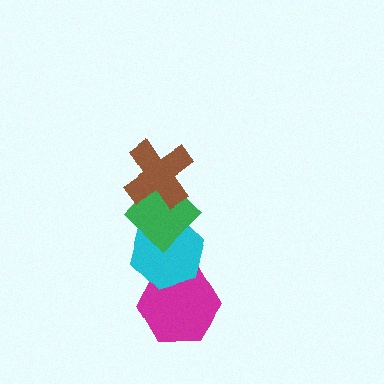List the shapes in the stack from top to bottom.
From top to bottom: the brown cross, the green diamond, the cyan hexagon, the magenta hexagon.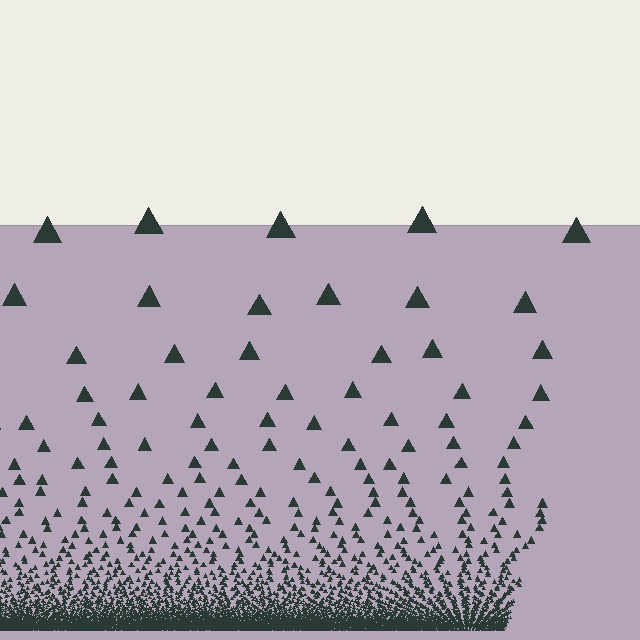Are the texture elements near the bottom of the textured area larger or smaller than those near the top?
Smaller. The gradient is inverted — elements near the bottom are smaller and denser.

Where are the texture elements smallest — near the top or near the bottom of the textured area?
Near the bottom.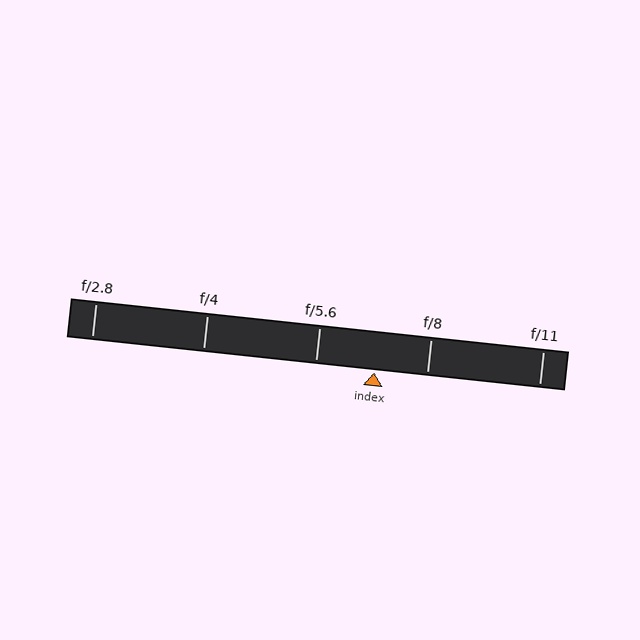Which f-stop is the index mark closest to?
The index mark is closest to f/8.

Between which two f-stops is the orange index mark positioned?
The index mark is between f/5.6 and f/8.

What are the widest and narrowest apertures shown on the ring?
The widest aperture shown is f/2.8 and the narrowest is f/11.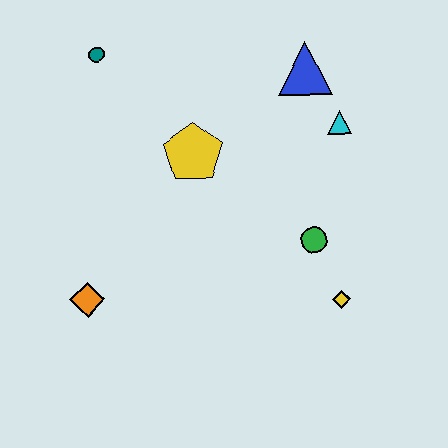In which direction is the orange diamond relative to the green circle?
The orange diamond is to the left of the green circle.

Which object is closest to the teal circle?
The yellow pentagon is closest to the teal circle.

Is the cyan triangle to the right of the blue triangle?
Yes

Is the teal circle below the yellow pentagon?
No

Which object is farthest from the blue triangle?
The orange diamond is farthest from the blue triangle.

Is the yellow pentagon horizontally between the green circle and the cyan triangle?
No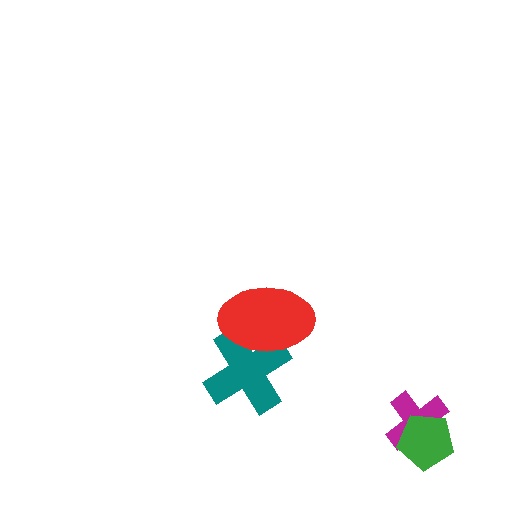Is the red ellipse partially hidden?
No, no other shape covers it.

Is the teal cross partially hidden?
Yes, it is partially covered by another shape.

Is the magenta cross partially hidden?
Yes, it is partially covered by another shape.